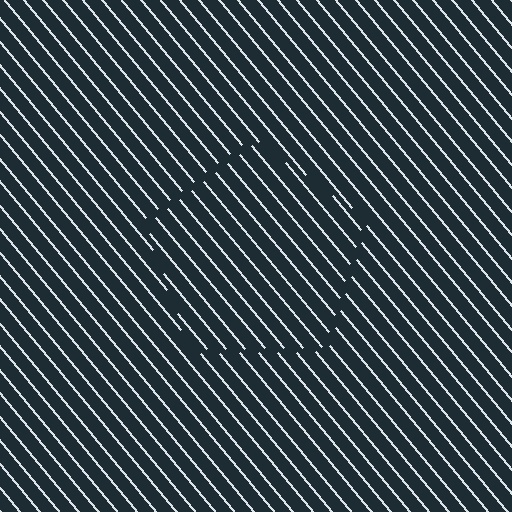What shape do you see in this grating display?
An illusory pentagon. The interior of the shape contains the same grating, shifted by half a period — the contour is defined by the phase discontinuity where line-ends from the inner and outer gratings abut.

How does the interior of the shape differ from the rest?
The interior of the shape contains the same grating, shifted by half a period — the contour is defined by the phase discontinuity where line-ends from the inner and outer gratings abut.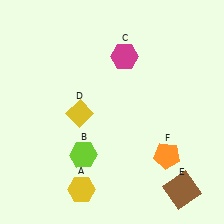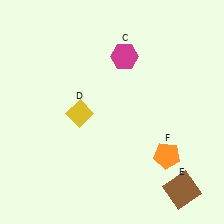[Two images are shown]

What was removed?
The lime hexagon (B), the yellow hexagon (A) were removed in Image 2.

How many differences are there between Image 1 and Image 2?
There are 2 differences between the two images.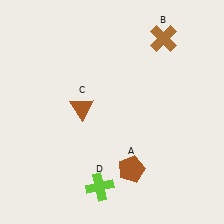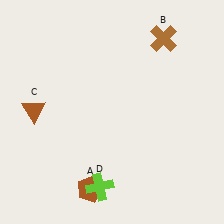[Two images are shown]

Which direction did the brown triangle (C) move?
The brown triangle (C) moved left.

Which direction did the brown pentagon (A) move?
The brown pentagon (A) moved left.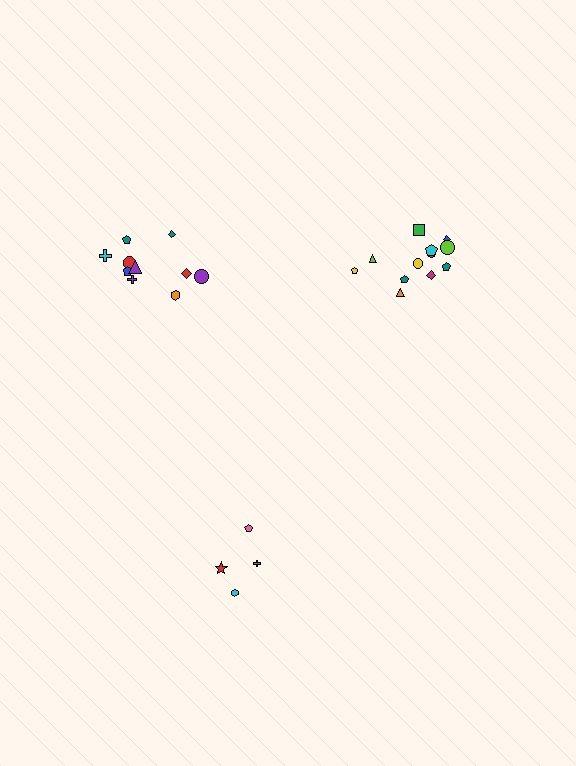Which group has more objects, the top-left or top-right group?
The top-right group.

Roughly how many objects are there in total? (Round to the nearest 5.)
Roughly 25 objects in total.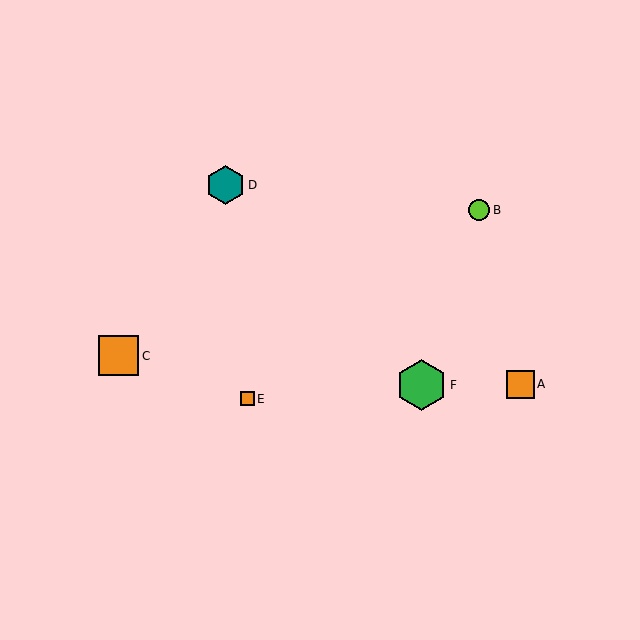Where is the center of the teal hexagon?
The center of the teal hexagon is at (225, 185).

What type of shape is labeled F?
Shape F is a green hexagon.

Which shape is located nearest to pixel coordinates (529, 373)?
The orange square (labeled A) at (520, 384) is nearest to that location.